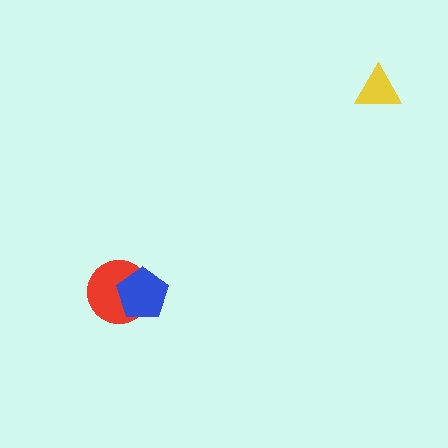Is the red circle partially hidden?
Yes, it is partially covered by another shape.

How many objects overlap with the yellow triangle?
0 objects overlap with the yellow triangle.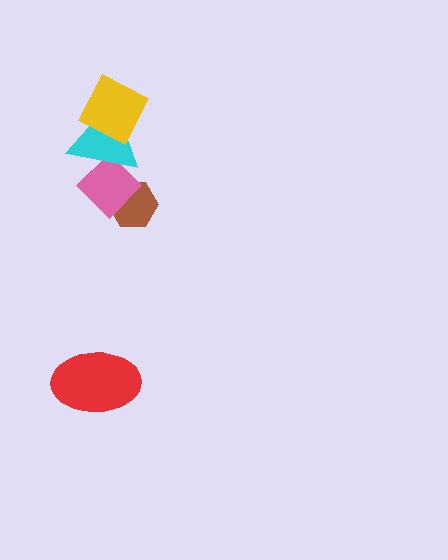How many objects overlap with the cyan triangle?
2 objects overlap with the cyan triangle.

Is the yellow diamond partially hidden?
No, no other shape covers it.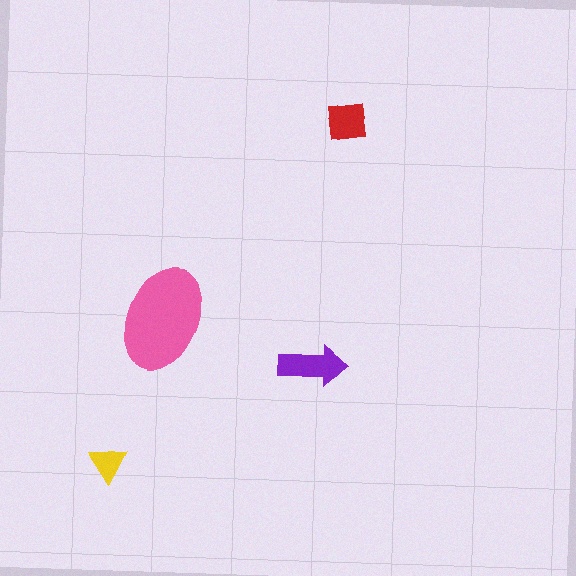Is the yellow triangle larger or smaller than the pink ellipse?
Smaller.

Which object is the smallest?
The yellow triangle.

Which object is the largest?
The pink ellipse.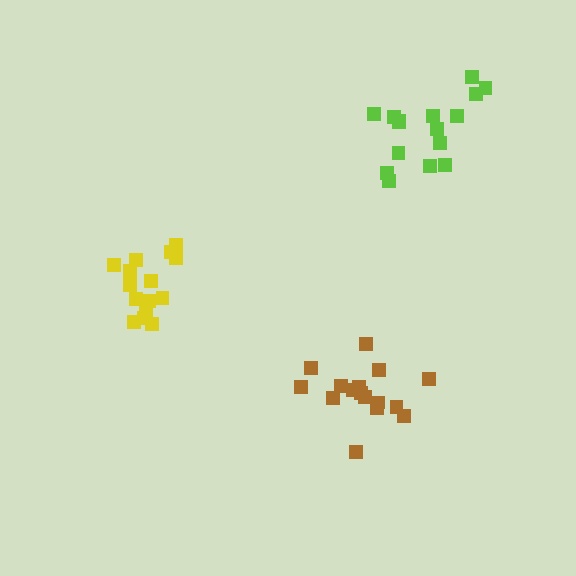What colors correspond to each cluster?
The clusters are colored: lime, yellow, brown.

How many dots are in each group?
Group 1: 16 dots, Group 2: 15 dots, Group 3: 16 dots (47 total).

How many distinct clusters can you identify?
There are 3 distinct clusters.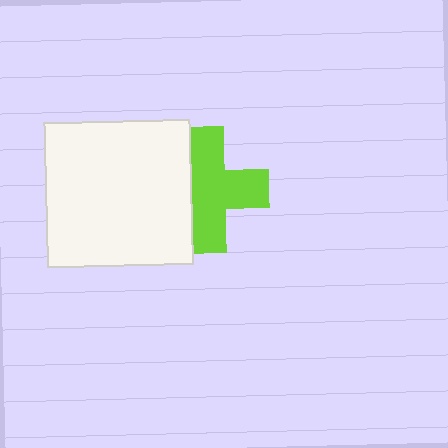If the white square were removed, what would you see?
You would see the complete lime cross.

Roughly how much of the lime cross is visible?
Most of it is visible (roughly 70%).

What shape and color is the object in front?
The object in front is a white square.